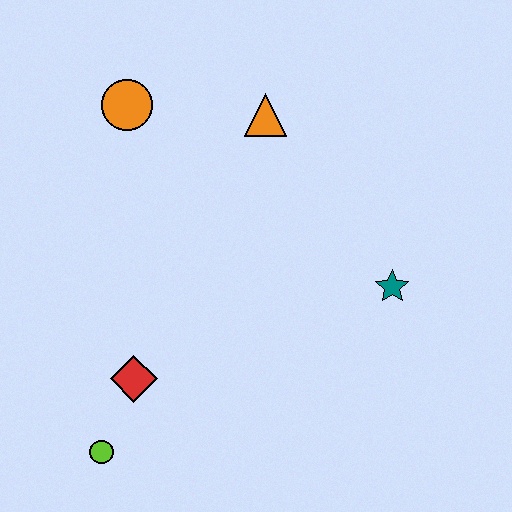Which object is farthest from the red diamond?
The orange triangle is farthest from the red diamond.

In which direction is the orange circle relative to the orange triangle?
The orange circle is to the left of the orange triangle.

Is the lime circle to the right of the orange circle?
No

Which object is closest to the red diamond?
The lime circle is closest to the red diamond.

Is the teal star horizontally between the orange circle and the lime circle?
No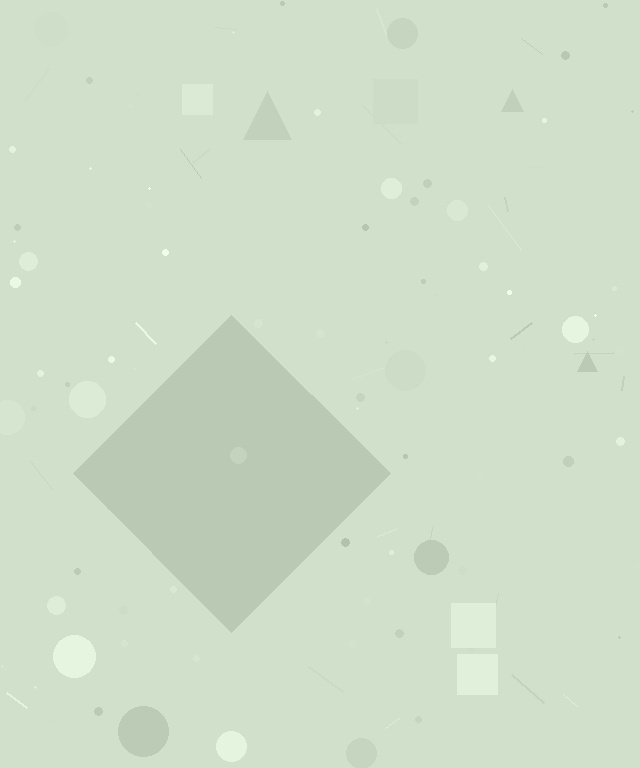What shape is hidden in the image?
A diamond is hidden in the image.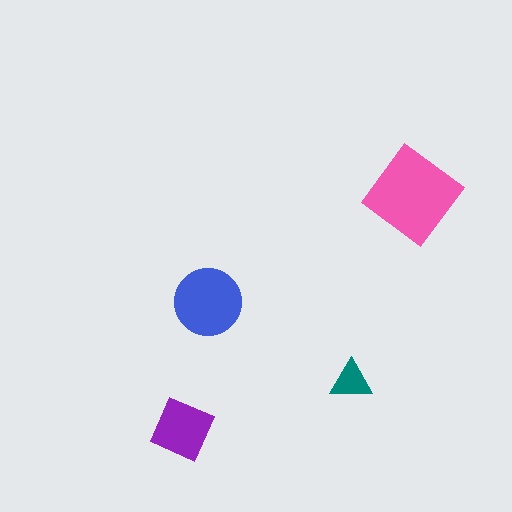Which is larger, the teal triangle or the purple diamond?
The purple diamond.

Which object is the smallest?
The teal triangle.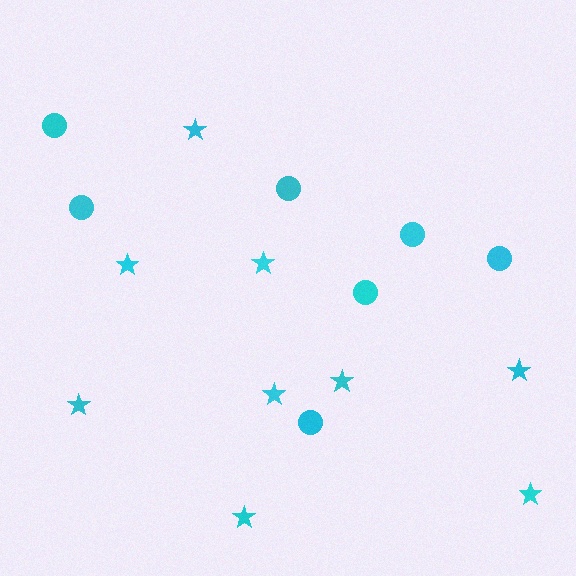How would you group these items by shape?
There are 2 groups: one group of circles (7) and one group of stars (9).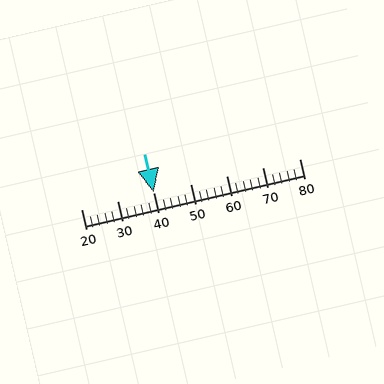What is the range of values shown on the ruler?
The ruler shows values from 20 to 80.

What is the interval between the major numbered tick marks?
The major tick marks are spaced 10 units apart.